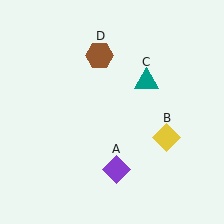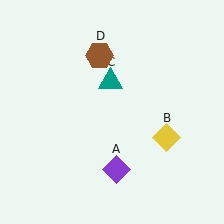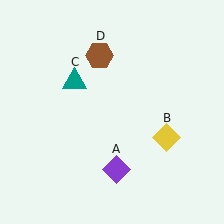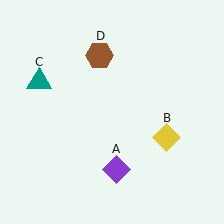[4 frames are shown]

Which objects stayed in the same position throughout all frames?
Purple diamond (object A) and yellow diamond (object B) and brown hexagon (object D) remained stationary.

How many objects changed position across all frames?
1 object changed position: teal triangle (object C).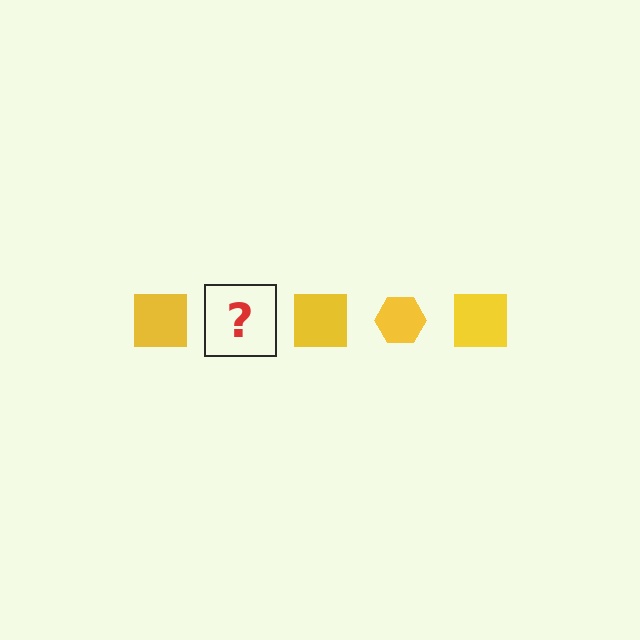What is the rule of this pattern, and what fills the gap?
The rule is that the pattern cycles through square, hexagon shapes in yellow. The gap should be filled with a yellow hexagon.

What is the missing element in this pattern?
The missing element is a yellow hexagon.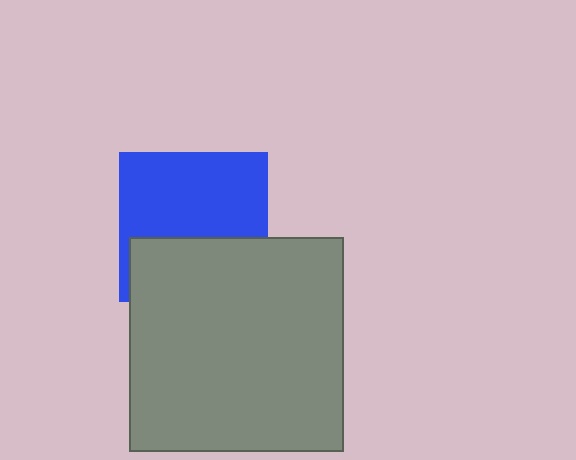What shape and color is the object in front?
The object in front is a gray square.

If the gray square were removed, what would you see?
You would see the complete blue square.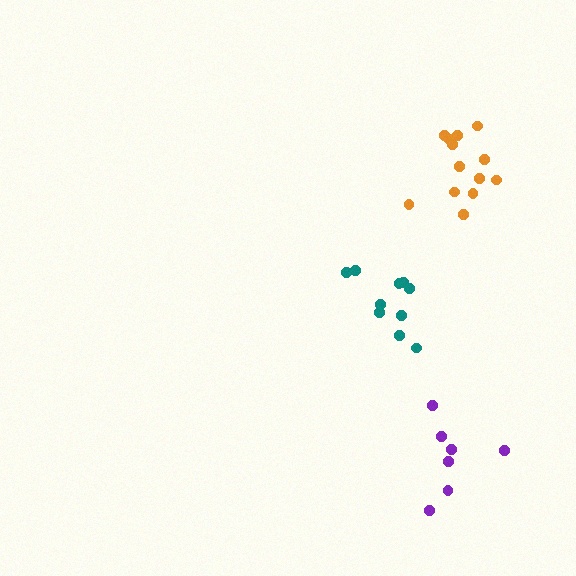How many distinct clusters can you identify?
There are 3 distinct clusters.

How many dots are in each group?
Group 1: 10 dots, Group 2: 13 dots, Group 3: 7 dots (30 total).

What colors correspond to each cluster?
The clusters are colored: teal, orange, purple.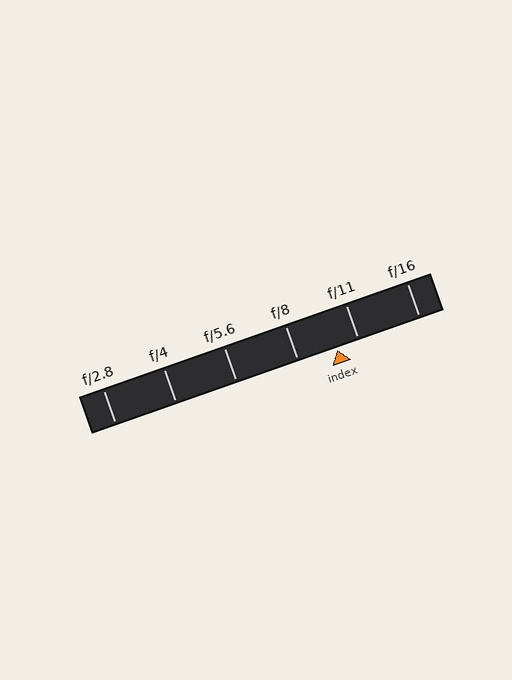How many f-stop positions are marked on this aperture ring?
There are 6 f-stop positions marked.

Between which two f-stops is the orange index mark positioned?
The index mark is between f/8 and f/11.